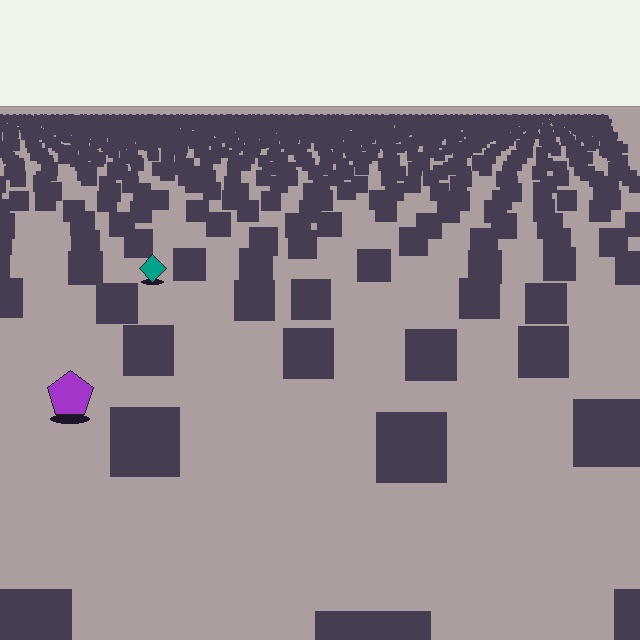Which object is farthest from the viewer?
The teal diamond is farthest from the viewer. It appears smaller and the ground texture around it is denser.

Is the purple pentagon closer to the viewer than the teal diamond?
Yes. The purple pentagon is closer — you can tell from the texture gradient: the ground texture is coarser near it.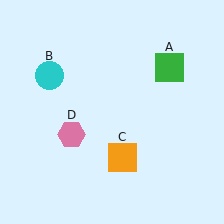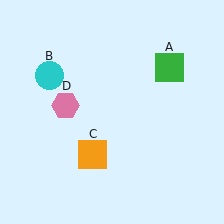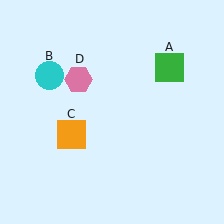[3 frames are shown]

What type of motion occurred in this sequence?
The orange square (object C), pink hexagon (object D) rotated clockwise around the center of the scene.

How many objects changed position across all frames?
2 objects changed position: orange square (object C), pink hexagon (object D).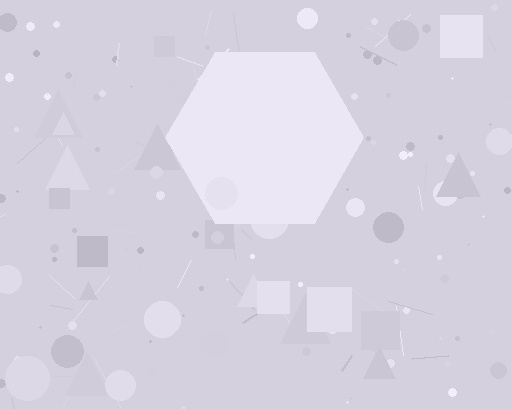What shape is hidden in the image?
A hexagon is hidden in the image.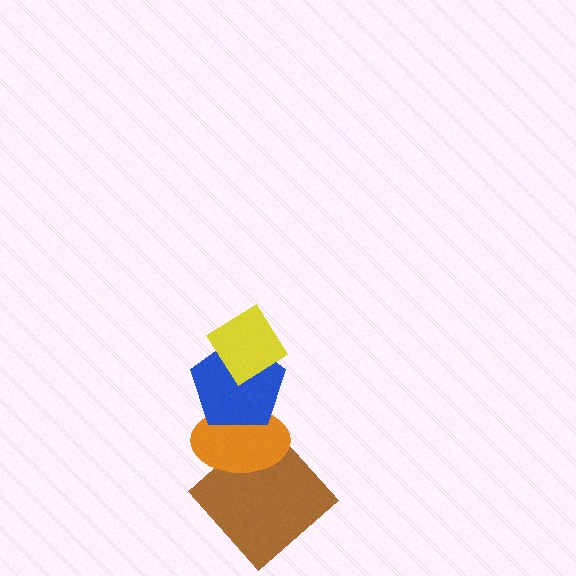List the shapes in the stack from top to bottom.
From top to bottom: the yellow diamond, the blue pentagon, the orange ellipse, the brown diamond.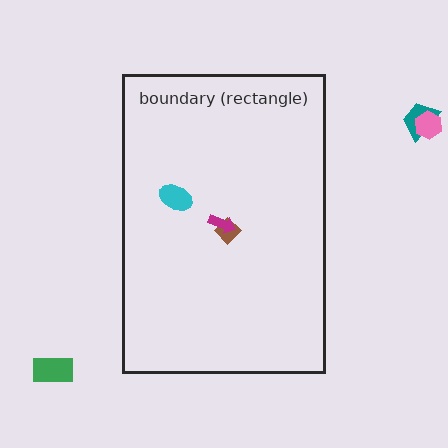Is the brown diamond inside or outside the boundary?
Inside.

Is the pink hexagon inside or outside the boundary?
Outside.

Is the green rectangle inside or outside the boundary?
Outside.